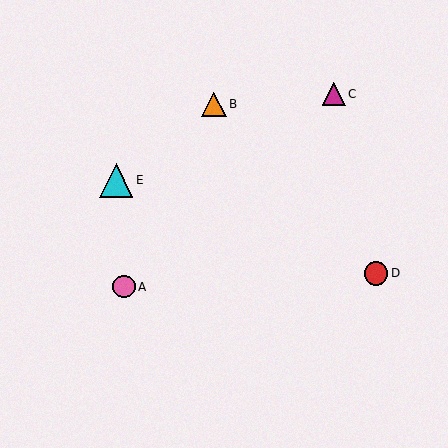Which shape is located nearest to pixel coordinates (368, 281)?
The red circle (labeled D) at (376, 273) is nearest to that location.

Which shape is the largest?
The cyan triangle (labeled E) is the largest.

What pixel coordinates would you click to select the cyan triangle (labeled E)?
Click at (116, 180) to select the cyan triangle E.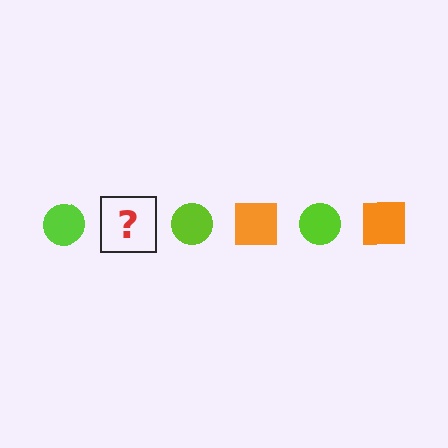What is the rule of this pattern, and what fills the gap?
The rule is that the pattern alternates between lime circle and orange square. The gap should be filled with an orange square.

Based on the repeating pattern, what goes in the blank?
The blank should be an orange square.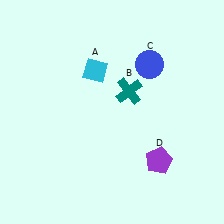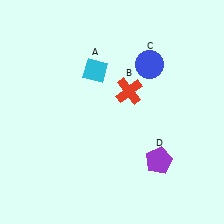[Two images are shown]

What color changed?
The cross (B) changed from teal in Image 1 to red in Image 2.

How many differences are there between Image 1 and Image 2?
There is 1 difference between the two images.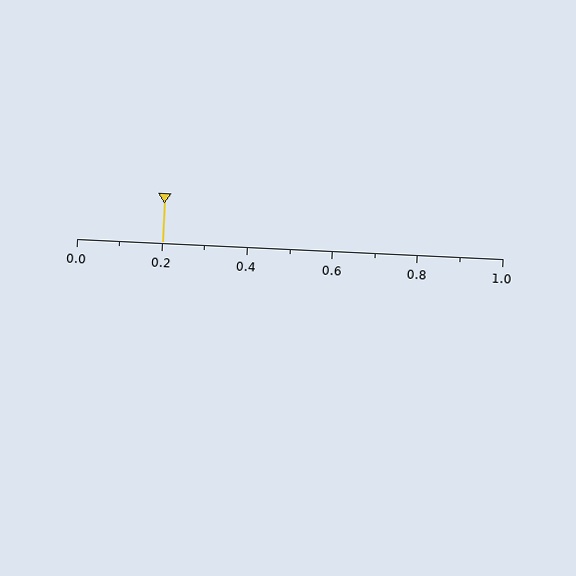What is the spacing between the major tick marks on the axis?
The major ticks are spaced 0.2 apart.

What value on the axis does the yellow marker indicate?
The marker indicates approximately 0.2.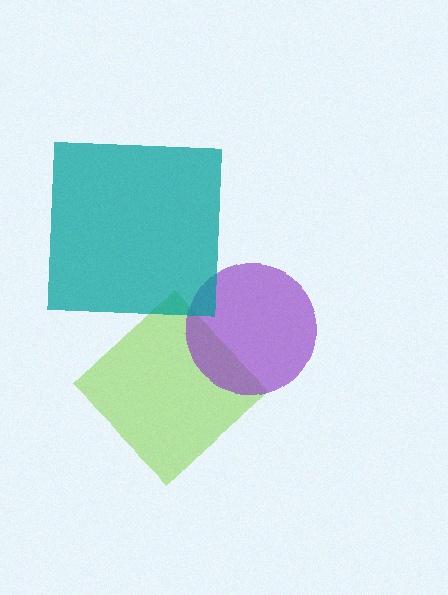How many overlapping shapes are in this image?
There are 3 overlapping shapes in the image.